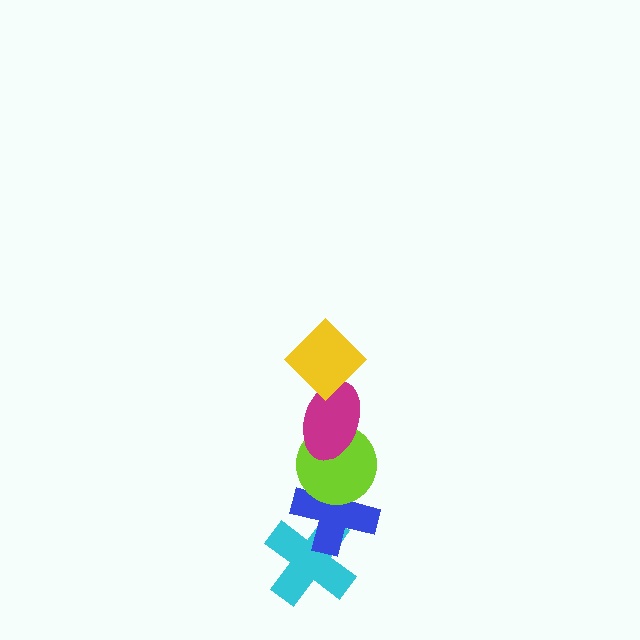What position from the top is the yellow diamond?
The yellow diamond is 1st from the top.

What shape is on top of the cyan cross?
The blue cross is on top of the cyan cross.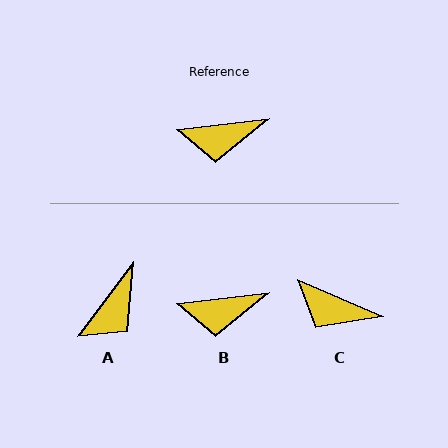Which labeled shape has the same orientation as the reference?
B.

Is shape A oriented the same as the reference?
No, it is off by about 47 degrees.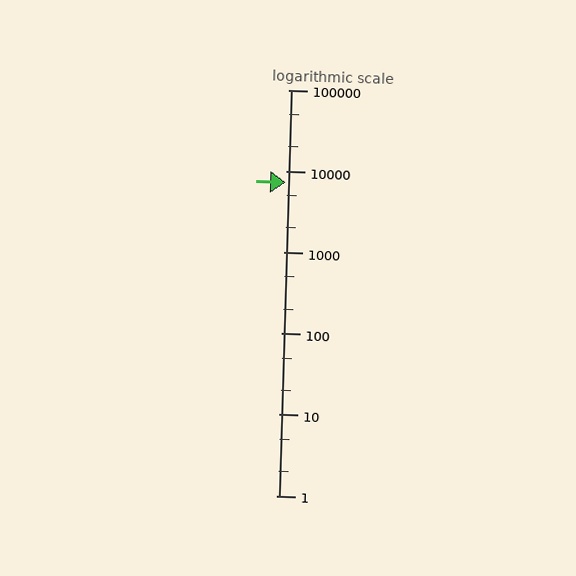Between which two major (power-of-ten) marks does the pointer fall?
The pointer is between 1000 and 10000.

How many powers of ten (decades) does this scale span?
The scale spans 5 decades, from 1 to 100000.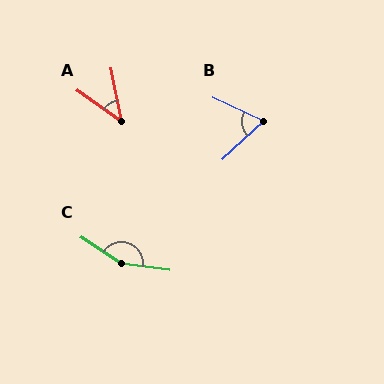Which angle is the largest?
C, at approximately 155 degrees.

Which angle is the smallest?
A, at approximately 43 degrees.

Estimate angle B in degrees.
Approximately 68 degrees.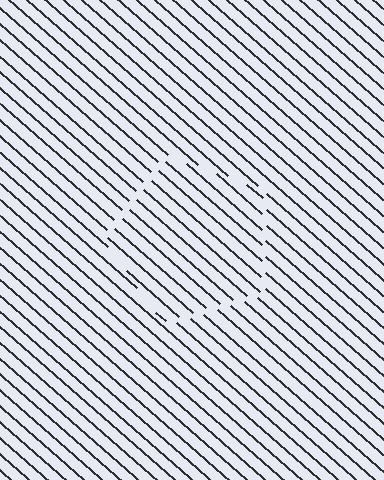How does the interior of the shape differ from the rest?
The interior of the shape contains the same grating, shifted by half a period — the contour is defined by the phase discontinuity where line-ends from the inner and outer gratings abut.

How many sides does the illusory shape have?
5 sides — the line-ends trace a pentagon.